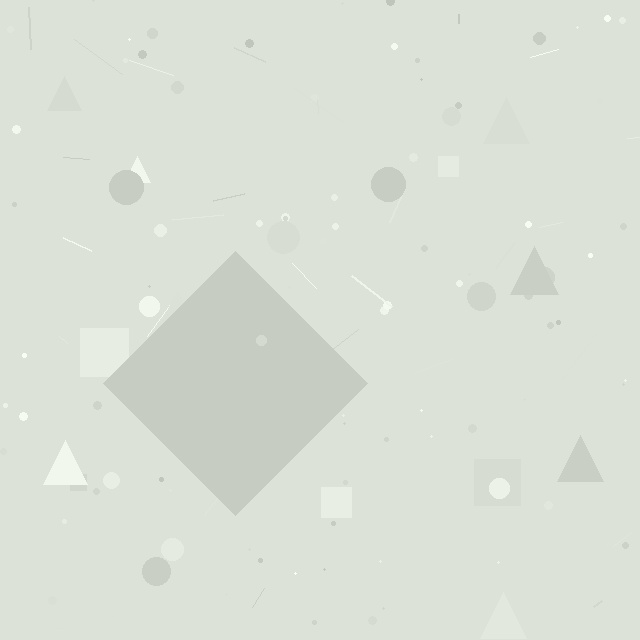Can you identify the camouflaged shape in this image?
The camouflaged shape is a diamond.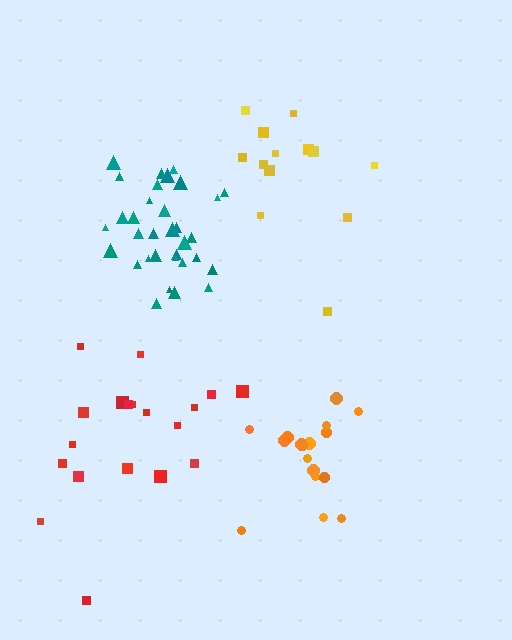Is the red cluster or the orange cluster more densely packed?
Orange.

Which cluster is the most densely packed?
Teal.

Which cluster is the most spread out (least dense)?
Red.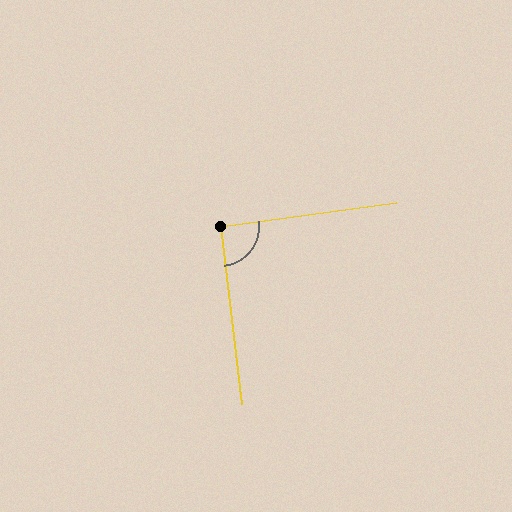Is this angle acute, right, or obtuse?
It is approximately a right angle.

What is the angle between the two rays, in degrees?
Approximately 91 degrees.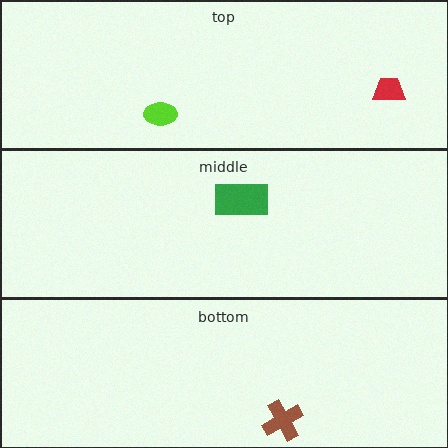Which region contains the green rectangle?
The middle region.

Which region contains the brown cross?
The bottom region.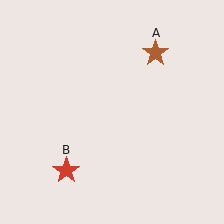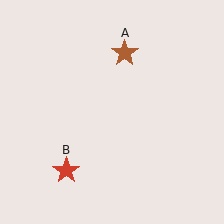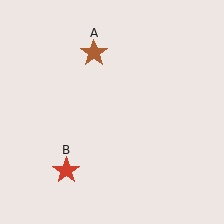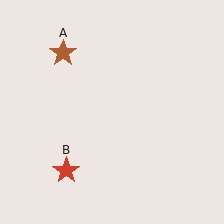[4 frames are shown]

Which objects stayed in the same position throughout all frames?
Red star (object B) remained stationary.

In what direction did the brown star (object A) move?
The brown star (object A) moved left.